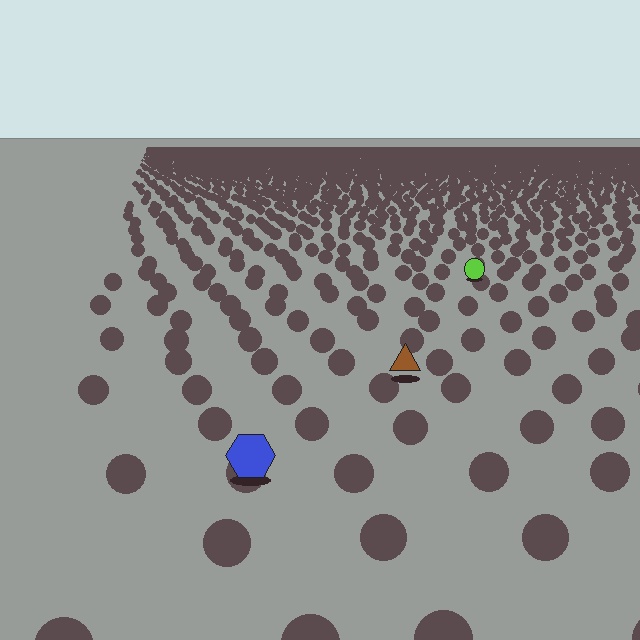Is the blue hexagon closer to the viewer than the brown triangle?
Yes. The blue hexagon is closer — you can tell from the texture gradient: the ground texture is coarser near it.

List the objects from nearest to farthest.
From nearest to farthest: the blue hexagon, the brown triangle, the lime circle.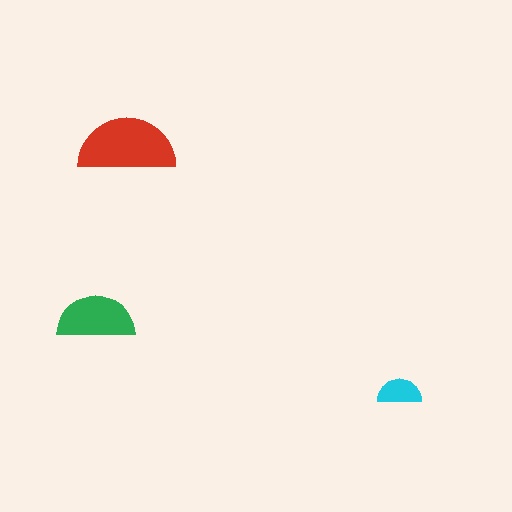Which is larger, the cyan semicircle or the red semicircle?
The red one.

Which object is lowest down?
The cyan semicircle is bottommost.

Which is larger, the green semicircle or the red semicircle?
The red one.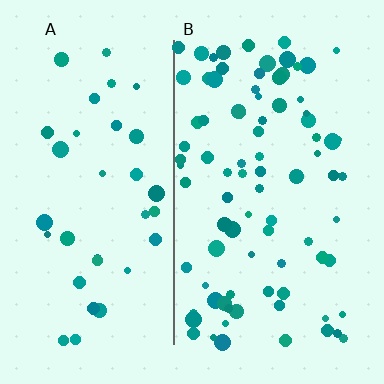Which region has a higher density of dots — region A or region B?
B (the right).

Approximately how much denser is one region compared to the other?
Approximately 2.4× — region B over region A.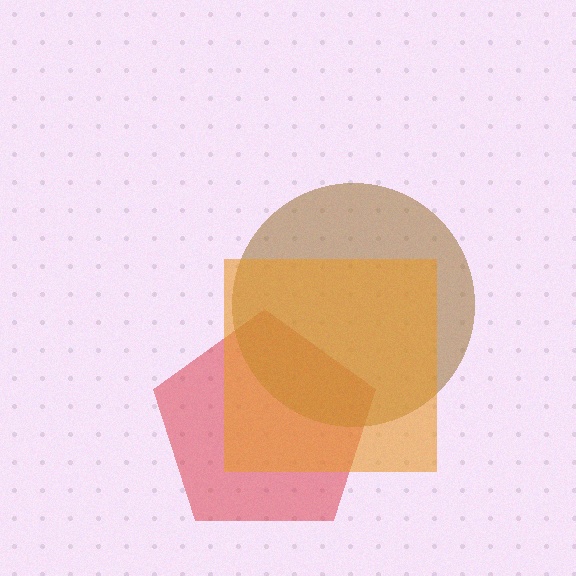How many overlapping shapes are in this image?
There are 3 overlapping shapes in the image.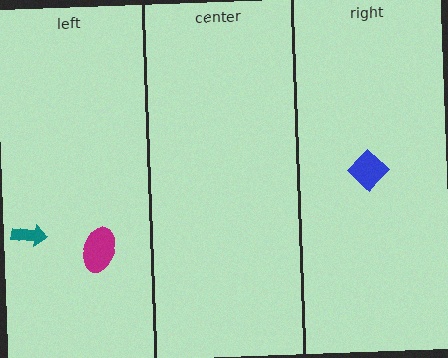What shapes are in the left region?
The teal arrow, the magenta ellipse.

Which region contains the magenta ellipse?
The left region.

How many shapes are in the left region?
2.